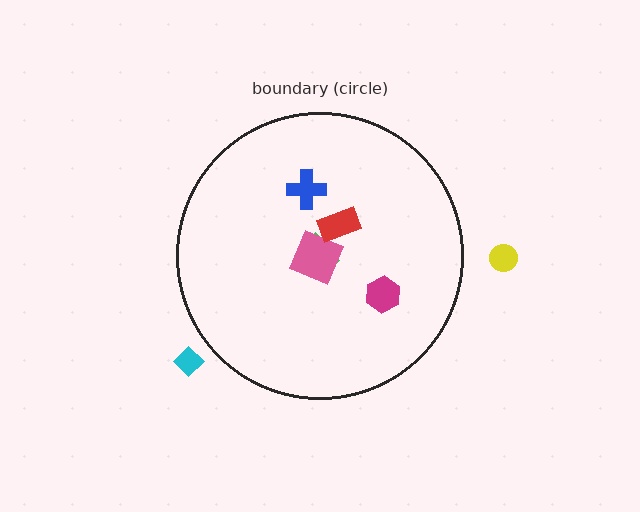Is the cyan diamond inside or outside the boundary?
Outside.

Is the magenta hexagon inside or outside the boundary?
Inside.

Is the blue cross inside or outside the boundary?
Inside.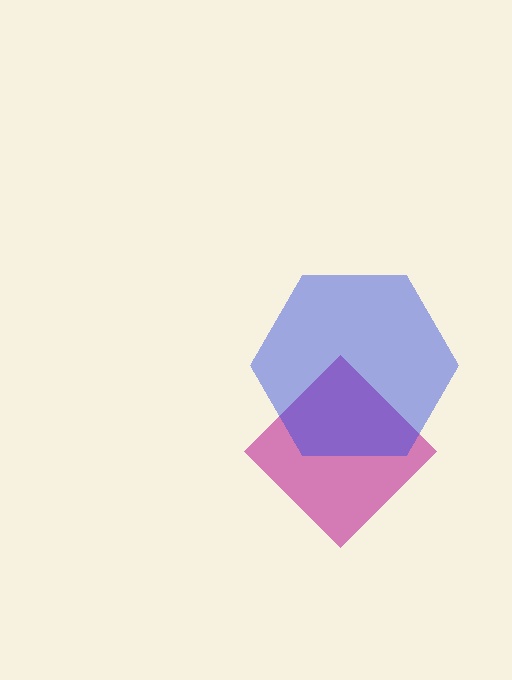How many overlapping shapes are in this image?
There are 2 overlapping shapes in the image.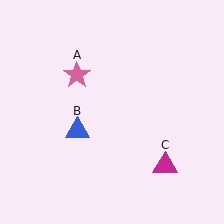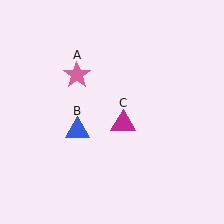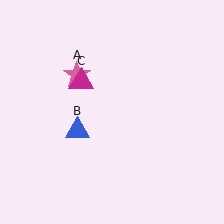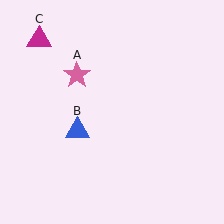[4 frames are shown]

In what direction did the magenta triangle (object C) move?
The magenta triangle (object C) moved up and to the left.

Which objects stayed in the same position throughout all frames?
Pink star (object A) and blue triangle (object B) remained stationary.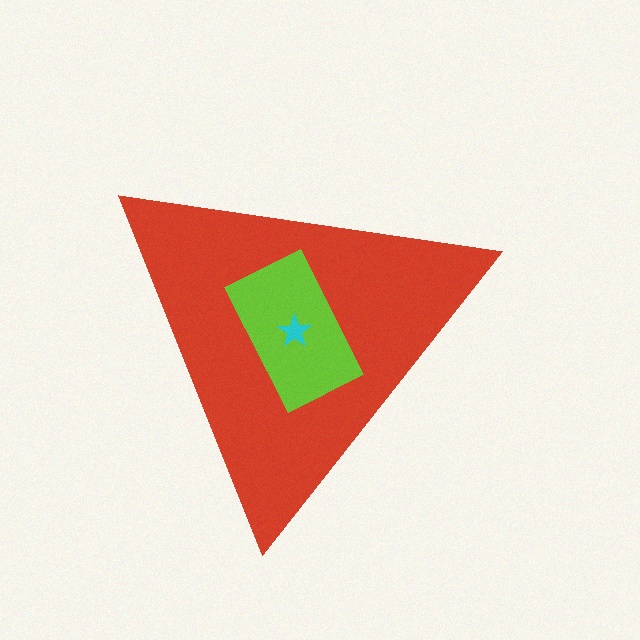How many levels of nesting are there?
3.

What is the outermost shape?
The red triangle.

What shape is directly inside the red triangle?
The lime rectangle.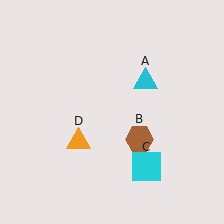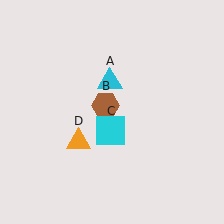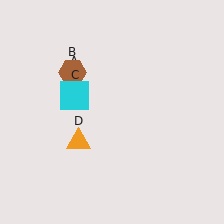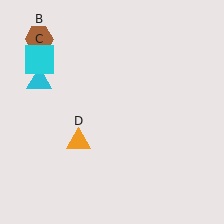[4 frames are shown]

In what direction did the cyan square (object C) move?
The cyan square (object C) moved up and to the left.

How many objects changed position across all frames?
3 objects changed position: cyan triangle (object A), brown hexagon (object B), cyan square (object C).